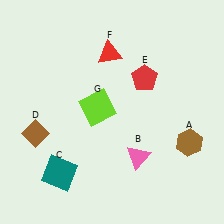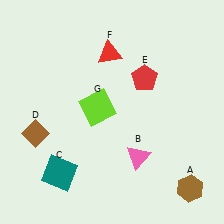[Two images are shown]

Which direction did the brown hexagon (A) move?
The brown hexagon (A) moved down.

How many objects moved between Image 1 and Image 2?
1 object moved between the two images.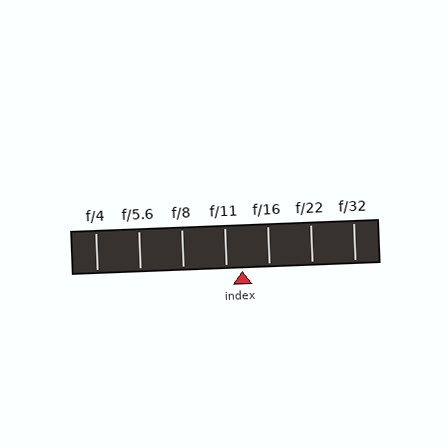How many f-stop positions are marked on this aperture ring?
There are 7 f-stop positions marked.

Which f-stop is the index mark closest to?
The index mark is closest to f/11.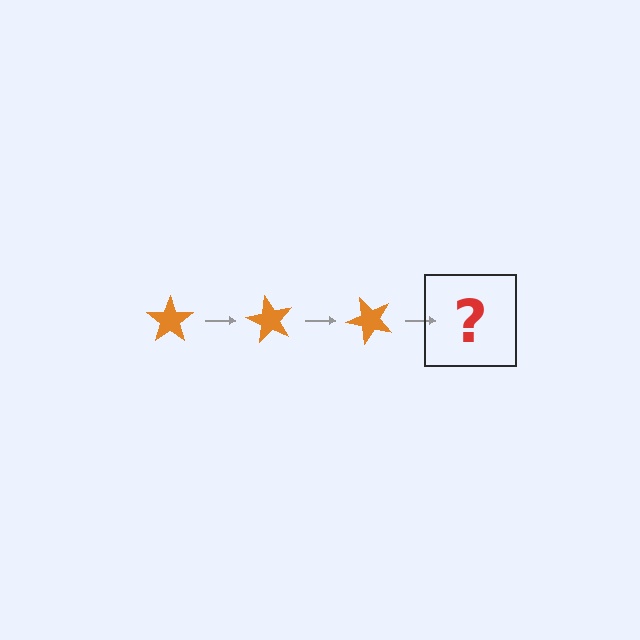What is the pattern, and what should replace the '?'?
The pattern is that the star rotates 60 degrees each step. The '?' should be an orange star rotated 180 degrees.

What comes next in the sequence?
The next element should be an orange star rotated 180 degrees.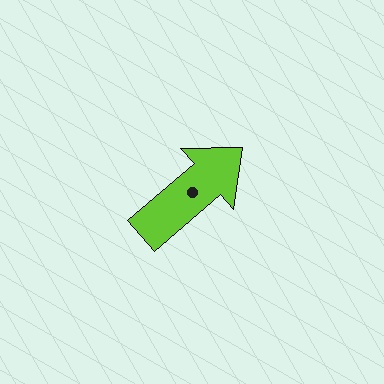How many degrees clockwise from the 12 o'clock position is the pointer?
Approximately 49 degrees.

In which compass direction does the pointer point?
Northeast.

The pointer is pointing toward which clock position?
Roughly 2 o'clock.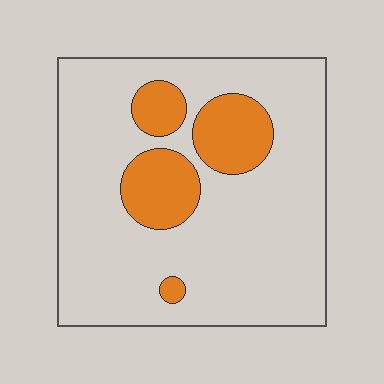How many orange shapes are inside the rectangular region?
4.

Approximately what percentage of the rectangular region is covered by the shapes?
Approximately 20%.